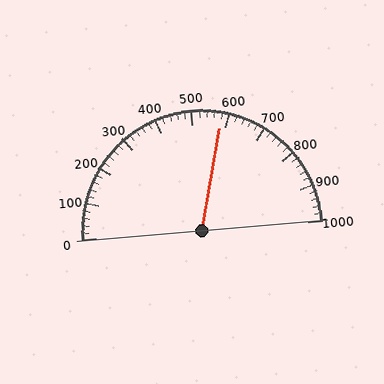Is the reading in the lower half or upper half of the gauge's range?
The reading is in the upper half of the range (0 to 1000).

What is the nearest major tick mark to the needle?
The nearest major tick mark is 600.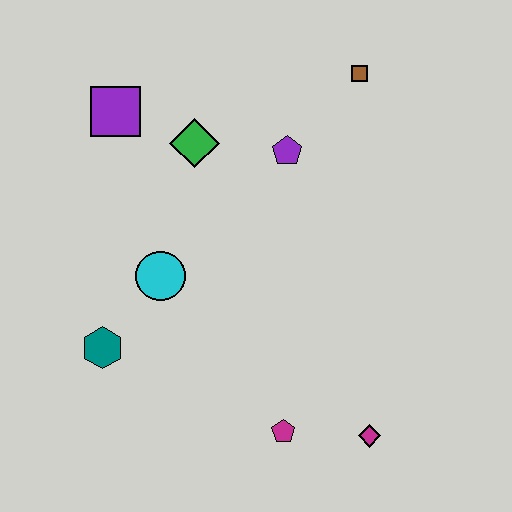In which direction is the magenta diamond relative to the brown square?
The magenta diamond is below the brown square.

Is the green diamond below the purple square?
Yes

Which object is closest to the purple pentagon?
The green diamond is closest to the purple pentagon.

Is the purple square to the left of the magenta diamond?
Yes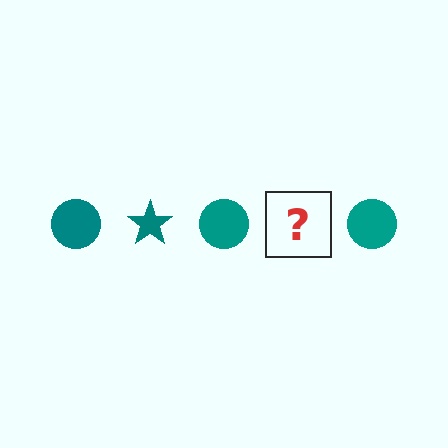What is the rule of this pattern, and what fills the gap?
The rule is that the pattern cycles through circle, star shapes in teal. The gap should be filled with a teal star.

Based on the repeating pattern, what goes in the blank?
The blank should be a teal star.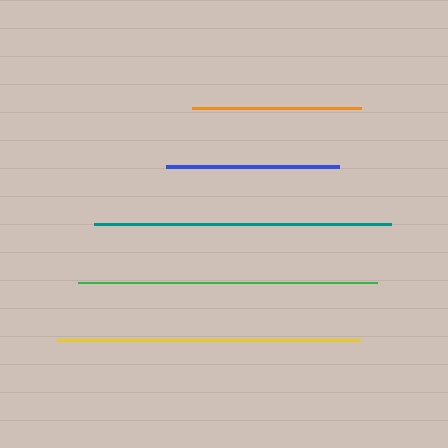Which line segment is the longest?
The yellow line is the longest at approximately 303 pixels.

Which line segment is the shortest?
The orange line is the shortest at approximately 169 pixels.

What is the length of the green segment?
The green segment is approximately 299 pixels long.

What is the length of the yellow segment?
The yellow segment is approximately 303 pixels long.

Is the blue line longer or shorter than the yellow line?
The yellow line is longer than the blue line.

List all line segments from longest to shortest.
From longest to shortest: yellow, green, teal, blue, orange.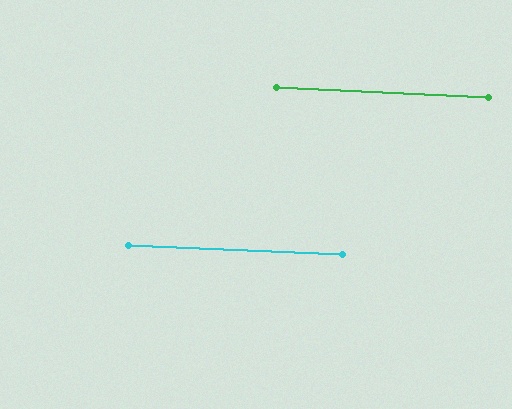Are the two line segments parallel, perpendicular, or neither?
Parallel — their directions differ by only 0.4°.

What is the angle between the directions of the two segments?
Approximately 0 degrees.